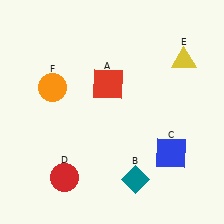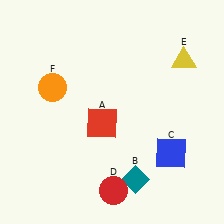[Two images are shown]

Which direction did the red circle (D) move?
The red circle (D) moved right.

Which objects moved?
The objects that moved are: the red square (A), the red circle (D).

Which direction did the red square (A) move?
The red square (A) moved down.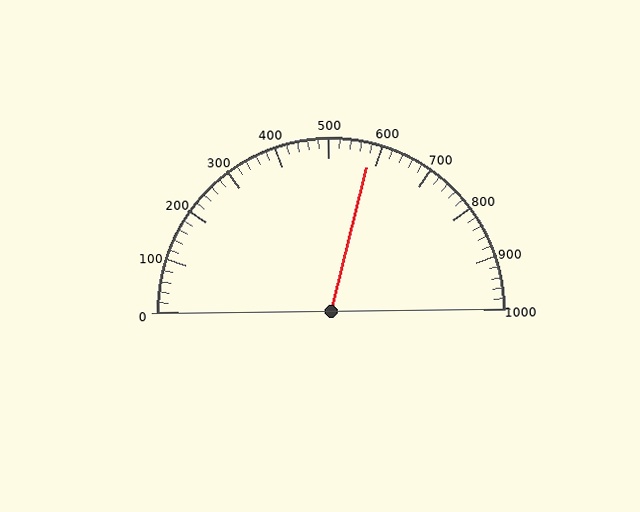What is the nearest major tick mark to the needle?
The nearest major tick mark is 600.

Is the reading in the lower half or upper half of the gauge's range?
The reading is in the upper half of the range (0 to 1000).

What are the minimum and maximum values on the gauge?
The gauge ranges from 0 to 1000.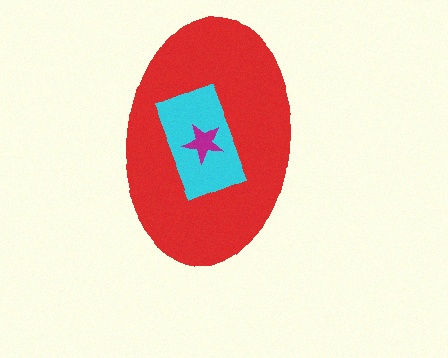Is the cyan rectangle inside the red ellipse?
Yes.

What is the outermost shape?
The red ellipse.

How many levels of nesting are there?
3.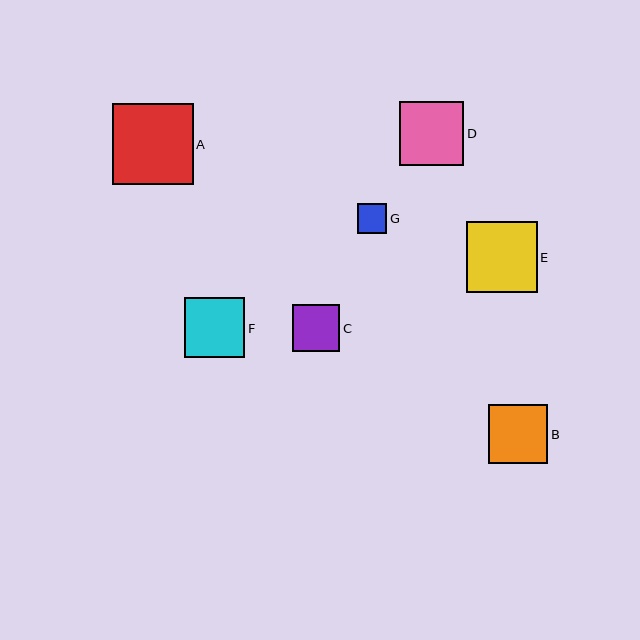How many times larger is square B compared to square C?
Square B is approximately 1.2 times the size of square C.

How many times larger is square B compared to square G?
Square B is approximately 2.0 times the size of square G.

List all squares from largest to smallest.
From largest to smallest: A, E, D, F, B, C, G.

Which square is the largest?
Square A is the largest with a size of approximately 81 pixels.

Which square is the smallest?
Square G is the smallest with a size of approximately 30 pixels.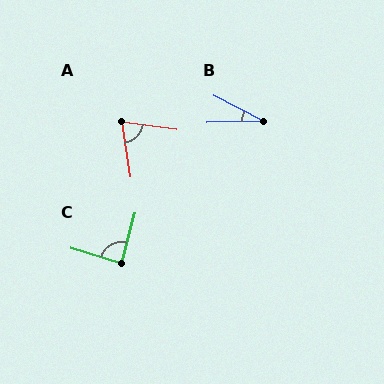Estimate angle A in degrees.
Approximately 74 degrees.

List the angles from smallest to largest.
B (29°), A (74°), C (88°).